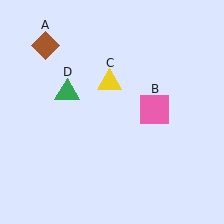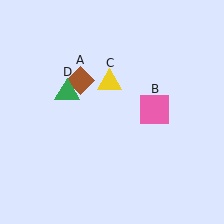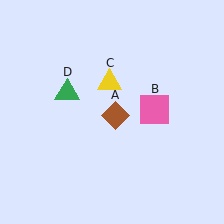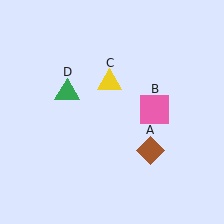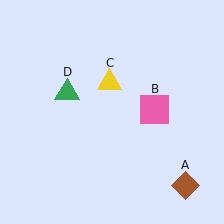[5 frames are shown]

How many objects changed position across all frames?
1 object changed position: brown diamond (object A).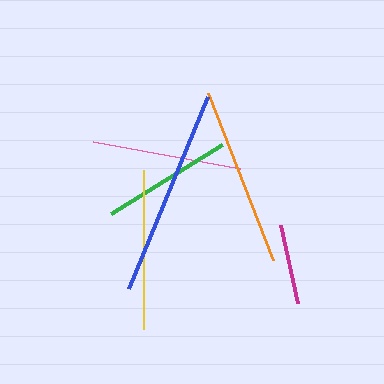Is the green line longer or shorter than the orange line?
The orange line is longer than the green line.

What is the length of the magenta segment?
The magenta segment is approximately 80 pixels long.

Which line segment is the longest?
The blue line is the longest at approximately 207 pixels.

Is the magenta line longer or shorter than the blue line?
The blue line is longer than the magenta line.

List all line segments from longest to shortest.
From longest to shortest: blue, orange, yellow, pink, green, magenta.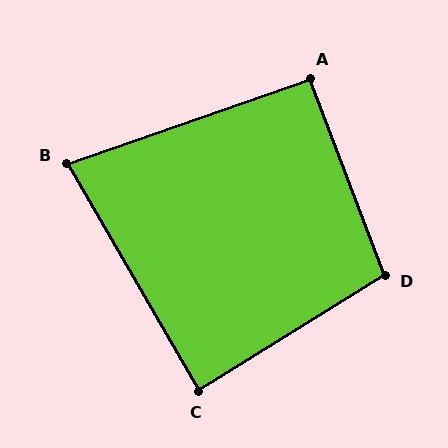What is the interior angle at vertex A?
Approximately 92 degrees (approximately right).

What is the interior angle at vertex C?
Approximately 88 degrees (approximately right).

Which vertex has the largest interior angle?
D, at approximately 101 degrees.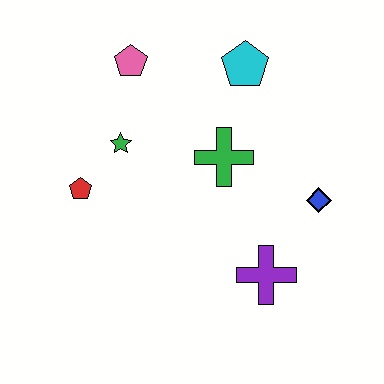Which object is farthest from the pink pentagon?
The purple cross is farthest from the pink pentagon.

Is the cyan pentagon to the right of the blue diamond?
No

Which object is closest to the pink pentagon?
The green star is closest to the pink pentagon.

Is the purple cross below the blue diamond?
Yes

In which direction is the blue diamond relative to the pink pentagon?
The blue diamond is to the right of the pink pentagon.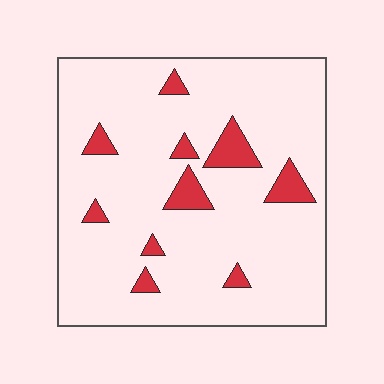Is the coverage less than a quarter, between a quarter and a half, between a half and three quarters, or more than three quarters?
Less than a quarter.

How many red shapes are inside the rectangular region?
10.